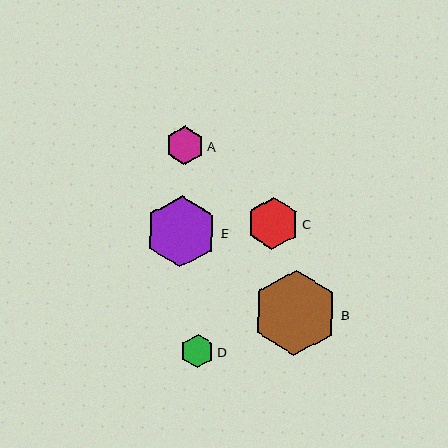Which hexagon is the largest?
Hexagon B is the largest with a size of approximately 85 pixels.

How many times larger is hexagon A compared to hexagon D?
Hexagon A is approximately 1.2 times the size of hexagon D.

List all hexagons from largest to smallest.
From largest to smallest: B, E, C, A, D.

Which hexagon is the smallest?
Hexagon D is the smallest with a size of approximately 33 pixels.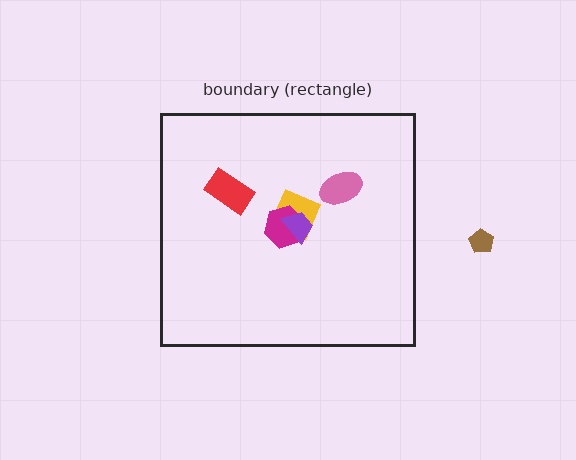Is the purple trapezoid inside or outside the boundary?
Inside.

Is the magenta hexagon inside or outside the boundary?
Inside.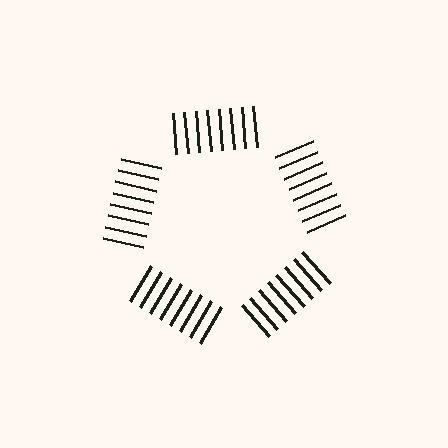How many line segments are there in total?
40 — 8 along each of the 5 edges.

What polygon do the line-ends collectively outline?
An illusory pentagon — the line segments terminate on its edges but no continuous stroke is drawn.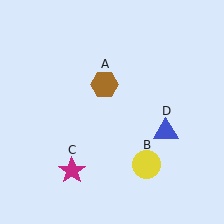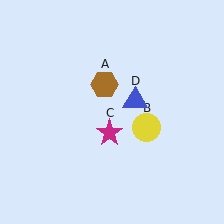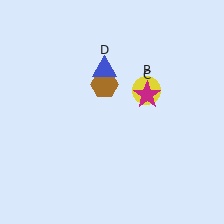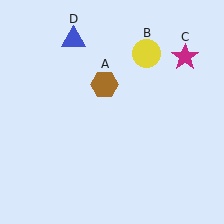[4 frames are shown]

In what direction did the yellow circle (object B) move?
The yellow circle (object B) moved up.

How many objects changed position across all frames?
3 objects changed position: yellow circle (object B), magenta star (object C), blue triangle (object D).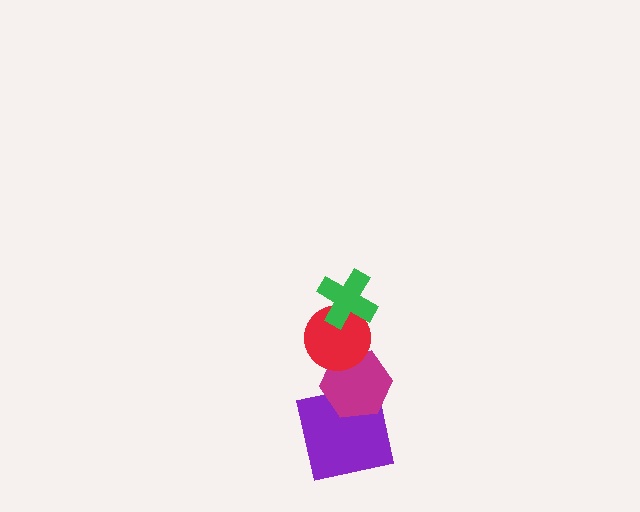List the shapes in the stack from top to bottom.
From top to bottom: the green cross, the red circle, the magenta hexagon, the purple square.